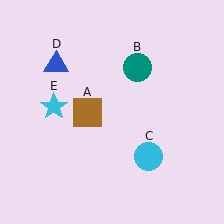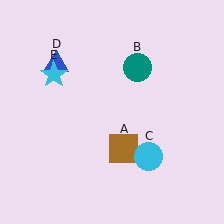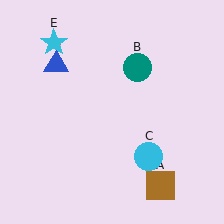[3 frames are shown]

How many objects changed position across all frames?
2 objects changed position: brown square (object A), cyan star (object E).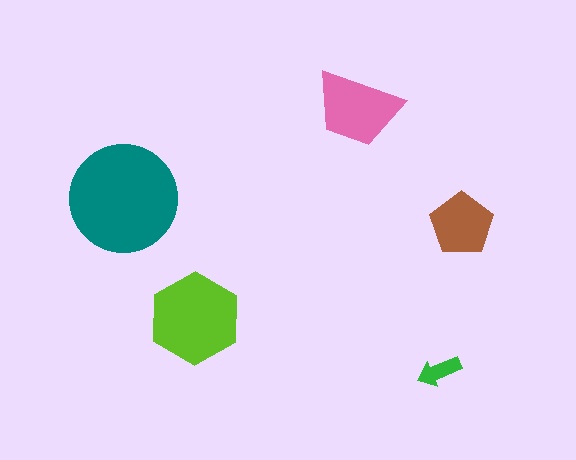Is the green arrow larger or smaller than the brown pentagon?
Smaller.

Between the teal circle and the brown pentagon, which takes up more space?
The teal circle.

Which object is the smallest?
The green arrow.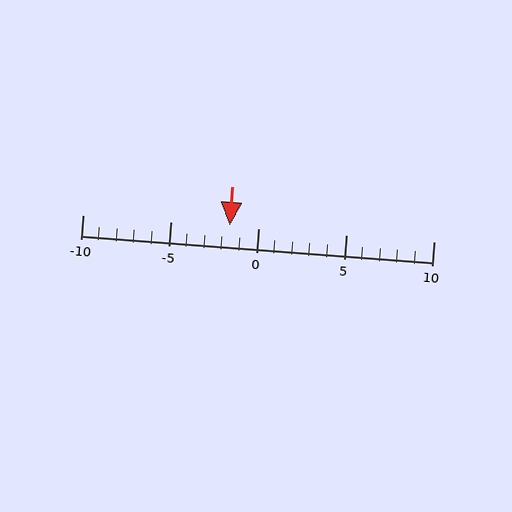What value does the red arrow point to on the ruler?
The red arrow points to approximately -2.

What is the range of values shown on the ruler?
The ruler shows values from -10 to 10.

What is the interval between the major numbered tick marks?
The major tick marks are spaced 5 units apart.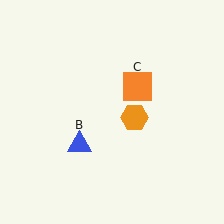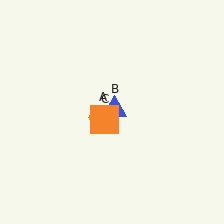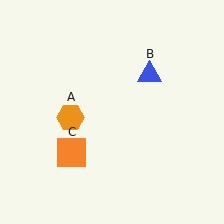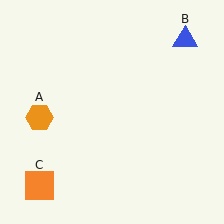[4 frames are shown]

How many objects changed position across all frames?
3 objects changed position: orange hexagon (object A), blue triangle (object B), orange square (object C).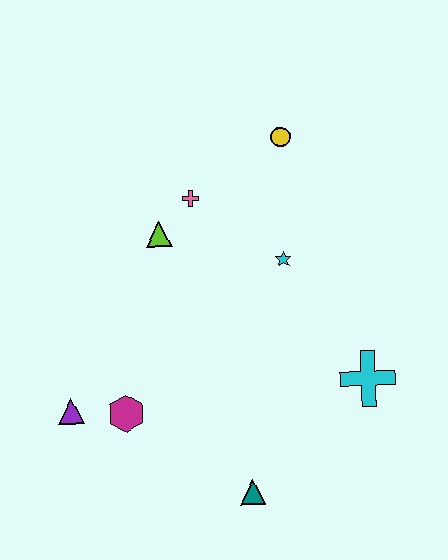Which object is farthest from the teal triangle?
The yellow circle is farthest from the teal triangle.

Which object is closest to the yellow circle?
The pink cross is closest to the yellow circle.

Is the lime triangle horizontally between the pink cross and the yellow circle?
No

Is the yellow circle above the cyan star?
Yes